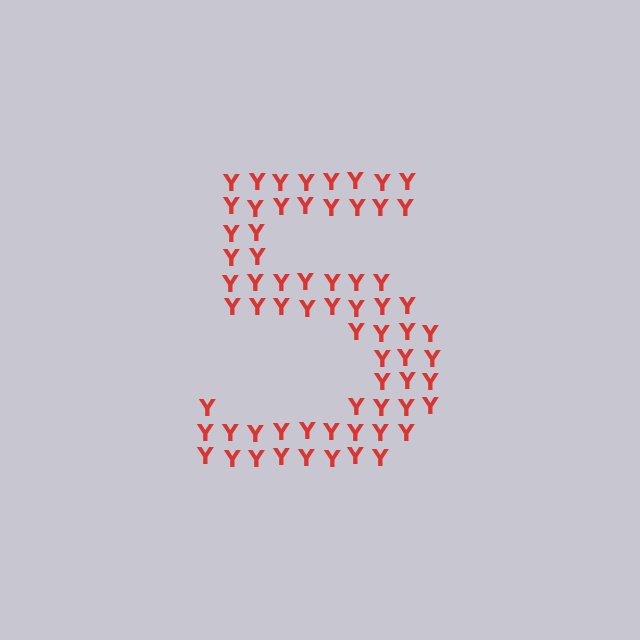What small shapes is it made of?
It is made of small letter Y's.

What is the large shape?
The large shape is the digit 5.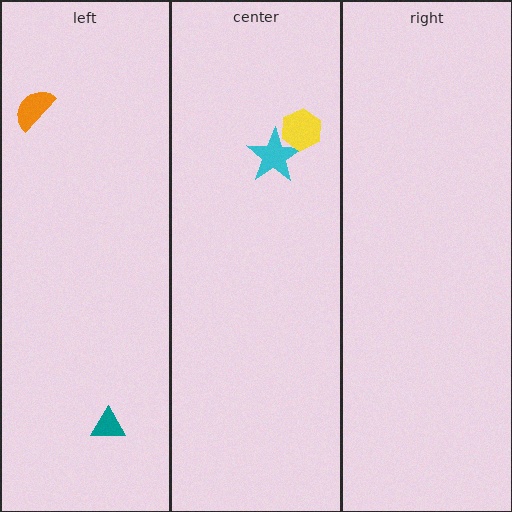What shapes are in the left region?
The teal triangle, the orange semicircle.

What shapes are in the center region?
The cyan star, the yellow hexagon.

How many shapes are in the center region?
2.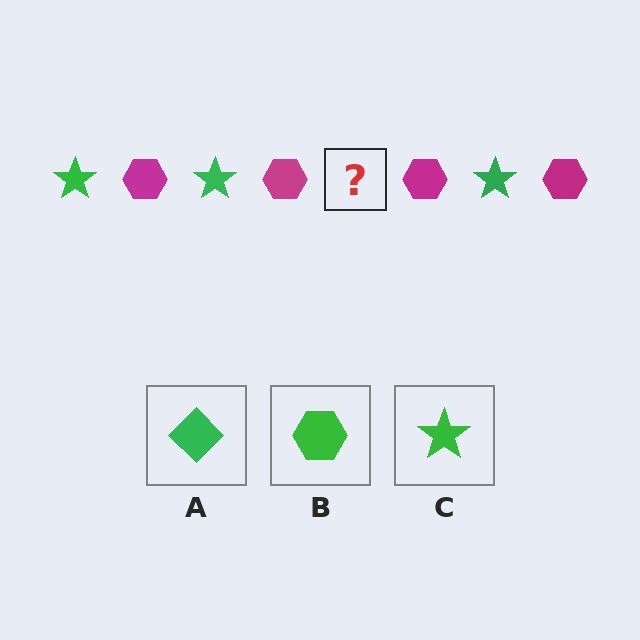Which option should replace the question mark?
Option C.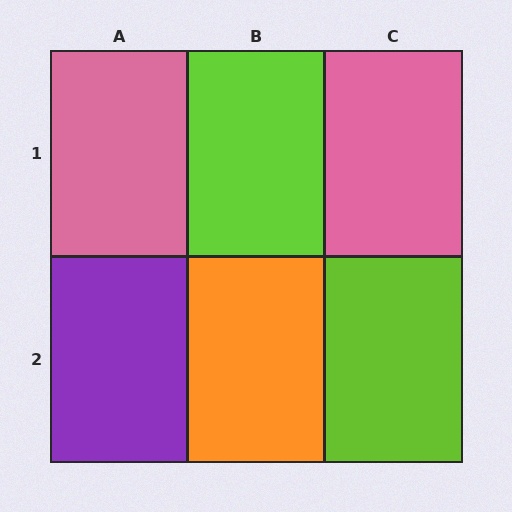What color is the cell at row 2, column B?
Orange.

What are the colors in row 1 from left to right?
Pink, lime, pink.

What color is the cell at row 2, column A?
Purple.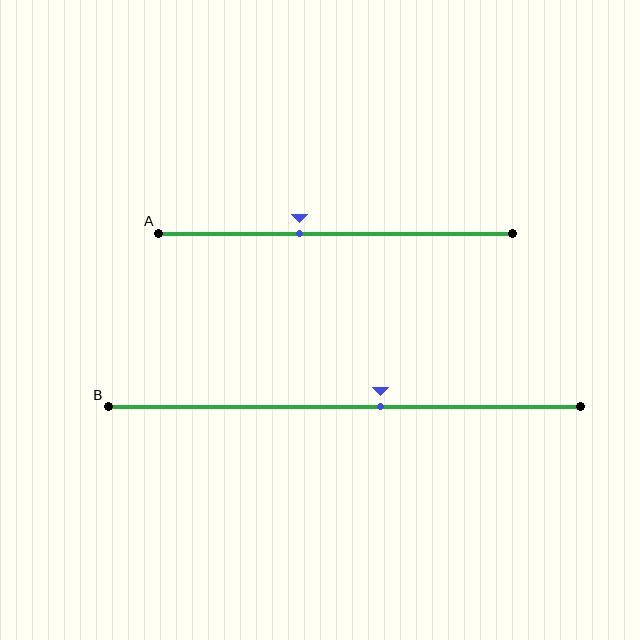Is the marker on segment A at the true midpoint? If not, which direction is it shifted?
No, the marker on segment A is shifted to the left by about 10% of the segment length.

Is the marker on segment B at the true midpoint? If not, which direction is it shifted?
No, the marker on segment B is shifted to the right by about 8% of the segment length.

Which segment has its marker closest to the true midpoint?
Segment B has its marker closest to the true midpoint.